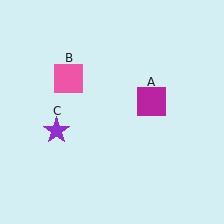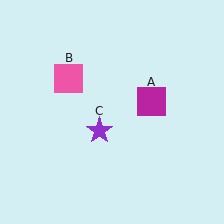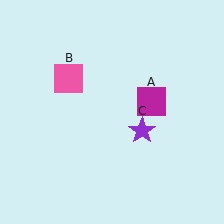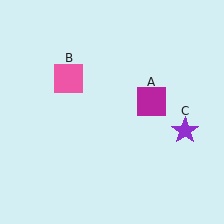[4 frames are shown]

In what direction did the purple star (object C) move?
The purple star (object C) moved right.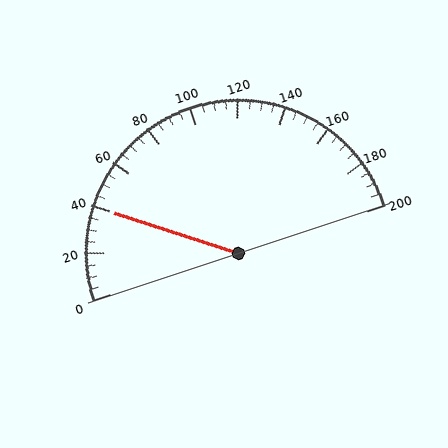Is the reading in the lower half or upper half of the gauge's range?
The reading is in the lower half of the range (0 to 200).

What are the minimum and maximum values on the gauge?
The gauge ranges from 0 to 200.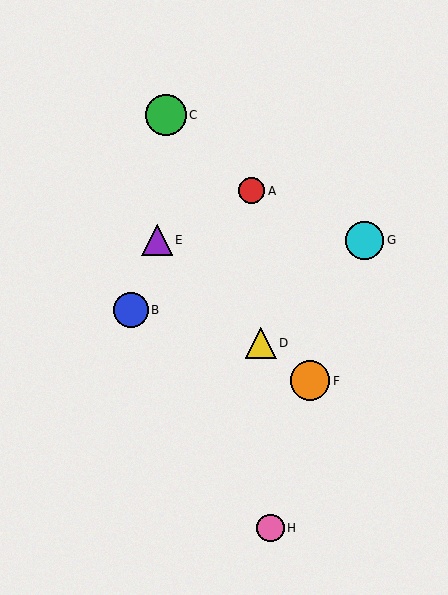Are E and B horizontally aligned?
No, E is at y≈240 and B is at y≈310.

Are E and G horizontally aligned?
Yes, both are at y≈240.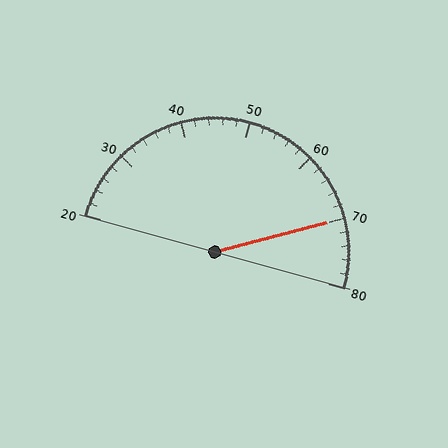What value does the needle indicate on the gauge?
The needle indicates approximately 70.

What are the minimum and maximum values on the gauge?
The gauge ranges from 20 to 80.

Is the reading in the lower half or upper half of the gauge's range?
The reading is in the upper half of the range (20 to 80).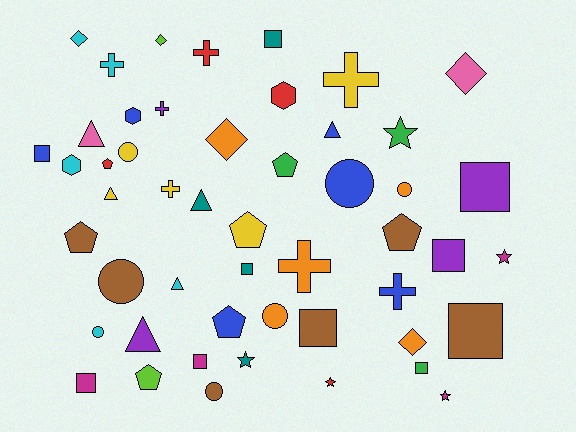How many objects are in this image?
There are 50 objects.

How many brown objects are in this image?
There are 6 brown objects.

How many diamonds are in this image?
There are 5 diamonds.